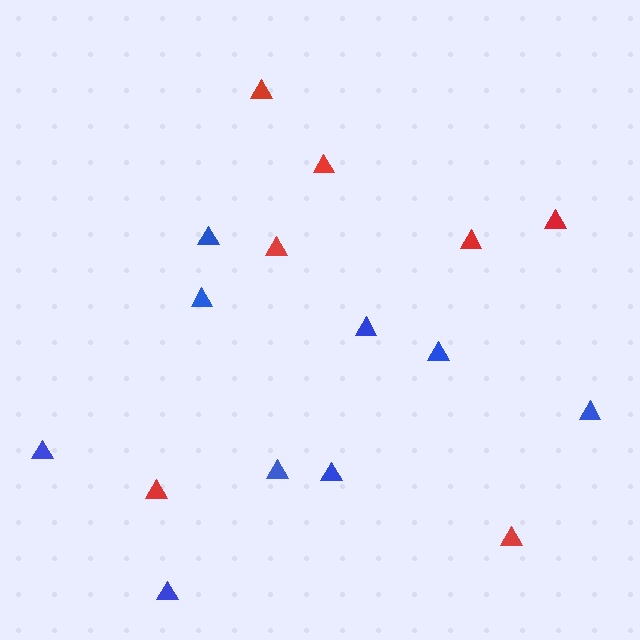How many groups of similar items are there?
There are 2 groups: one group of blue triangles (9) and one group of red triangles (7).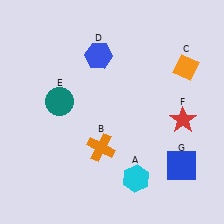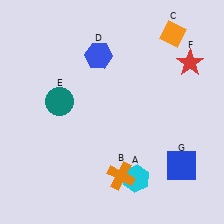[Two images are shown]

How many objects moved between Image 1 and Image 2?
3 objects moved between the two images.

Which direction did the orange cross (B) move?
The orange cross (B) moved down.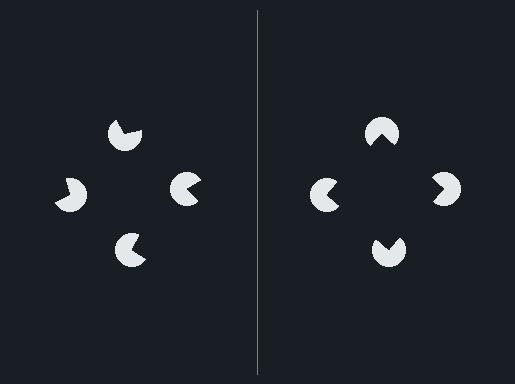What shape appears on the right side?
An illusory square.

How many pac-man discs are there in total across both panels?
8 — 4 on each side.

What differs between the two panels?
The pac-man discs are positioned identically on both sides; only the wedge orientations differ. On the right they align to a square; on the left they are misaligned.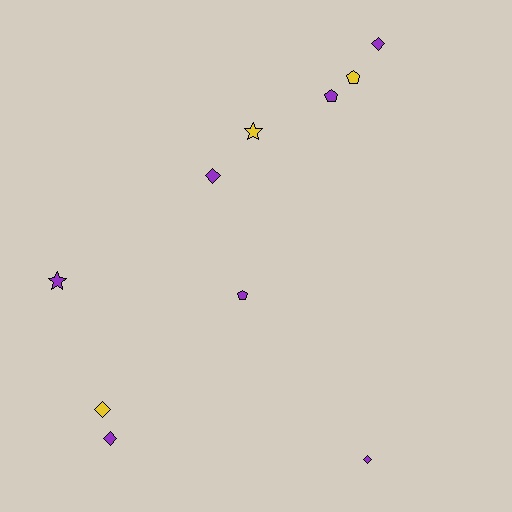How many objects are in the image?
There are 10 objects.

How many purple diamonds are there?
There are 4 purple diamonds.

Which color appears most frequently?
Purple, with 7 objects.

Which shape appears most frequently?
Diamond, with 5 objects.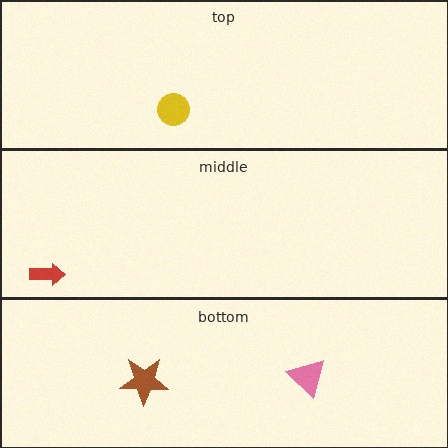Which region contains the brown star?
The bottom region.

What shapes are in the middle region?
The red arrow.